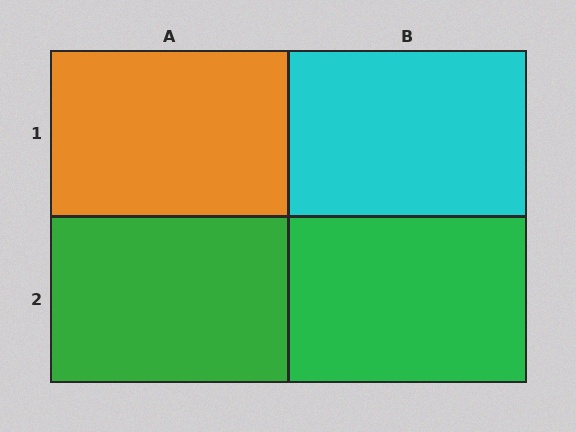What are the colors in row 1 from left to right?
Orange, cyan.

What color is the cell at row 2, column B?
Green.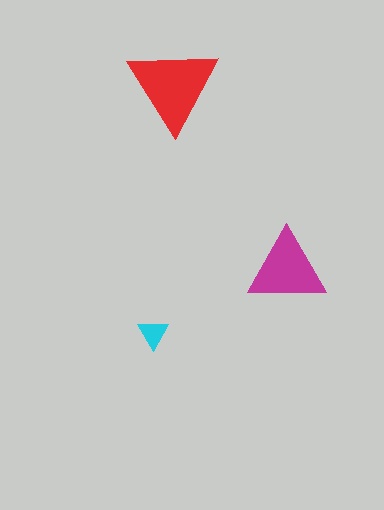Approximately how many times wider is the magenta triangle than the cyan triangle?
About 2.5 times wider.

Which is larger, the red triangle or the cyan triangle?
The red one.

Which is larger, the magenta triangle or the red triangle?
The red one.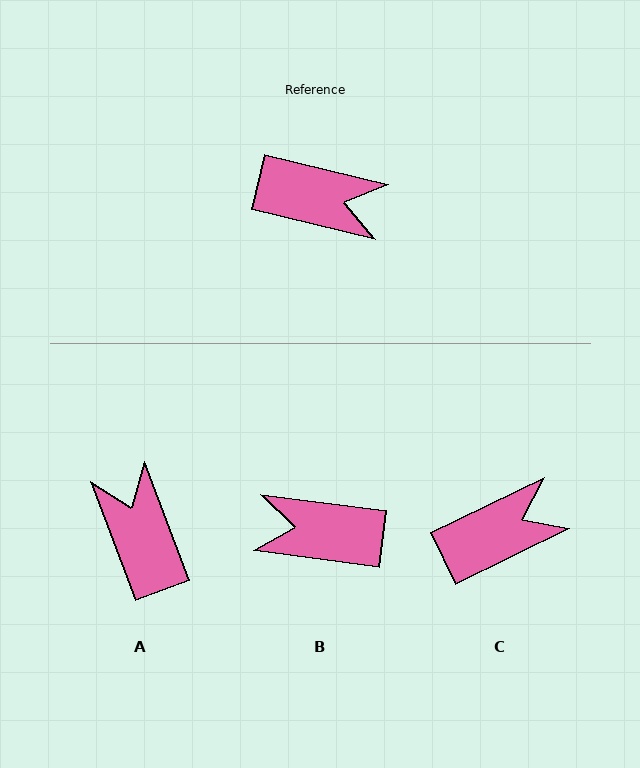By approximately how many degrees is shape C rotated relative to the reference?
Approximately 40 degrees counter-clockwise.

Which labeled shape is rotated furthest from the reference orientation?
B, about 174 degrees away.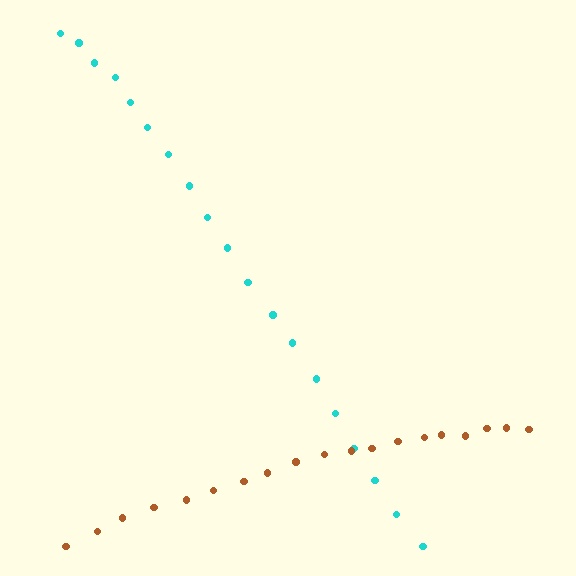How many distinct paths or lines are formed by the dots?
There are 2 distinct paths.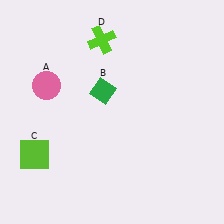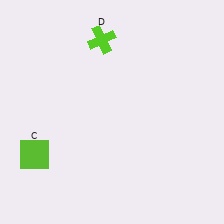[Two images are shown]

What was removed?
The green diamond (B), the pink circle (A) were removed in Image 2.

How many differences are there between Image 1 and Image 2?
There are 2 differences between the two images.